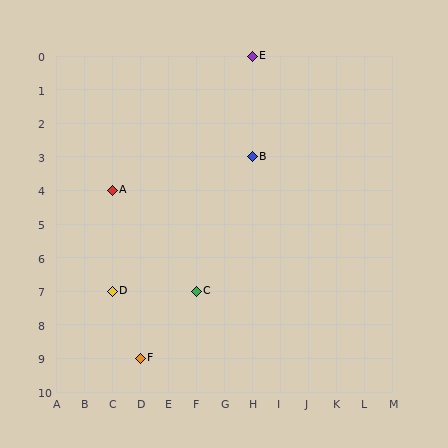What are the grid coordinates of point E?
Point E is at grid coordinates (H, 0).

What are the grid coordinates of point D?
Point D is at grid coordinates (C, 7).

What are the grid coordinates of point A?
Point A is at grid coordinates (C, 4).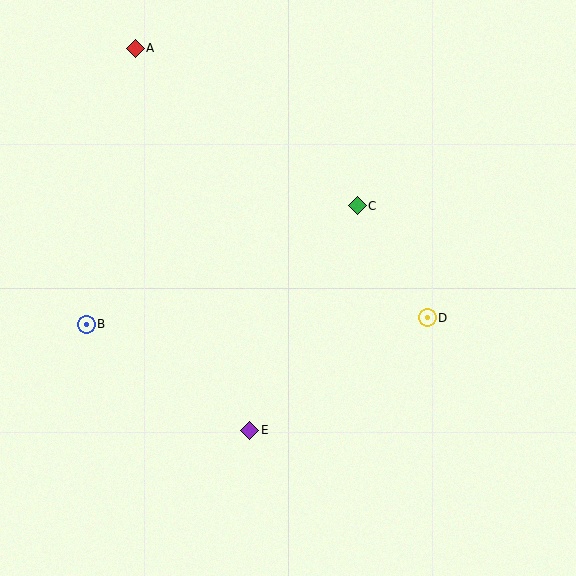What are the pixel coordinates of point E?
Point E is at (250, 430).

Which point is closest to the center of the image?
Point C at (357, 206) is closest to the center.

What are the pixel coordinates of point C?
Point C is at (357, 206).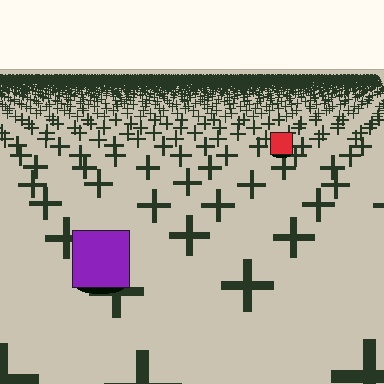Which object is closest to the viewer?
The purple square is closest. The texture marks near it are larger and more spread out.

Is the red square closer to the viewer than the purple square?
No. The purple square is closer — you can tell from the texture gradient: the ground texture is coarser near it.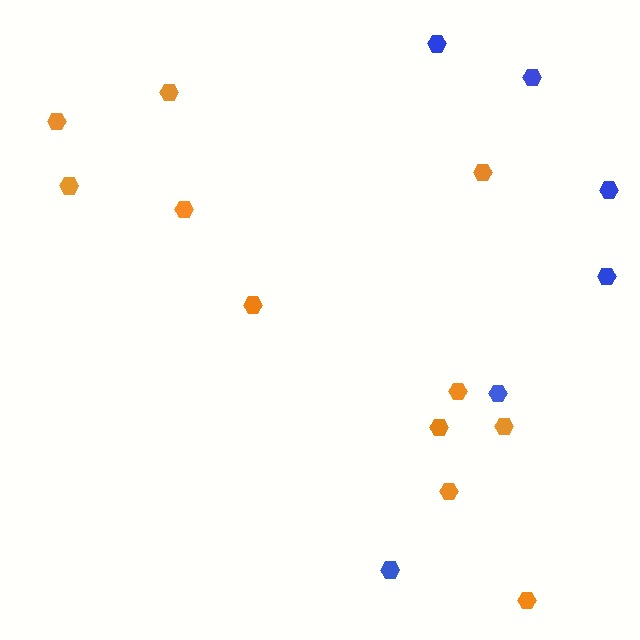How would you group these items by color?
There are 2 groups: one group of orange hexagons (11) and one group of blue hexagons (6).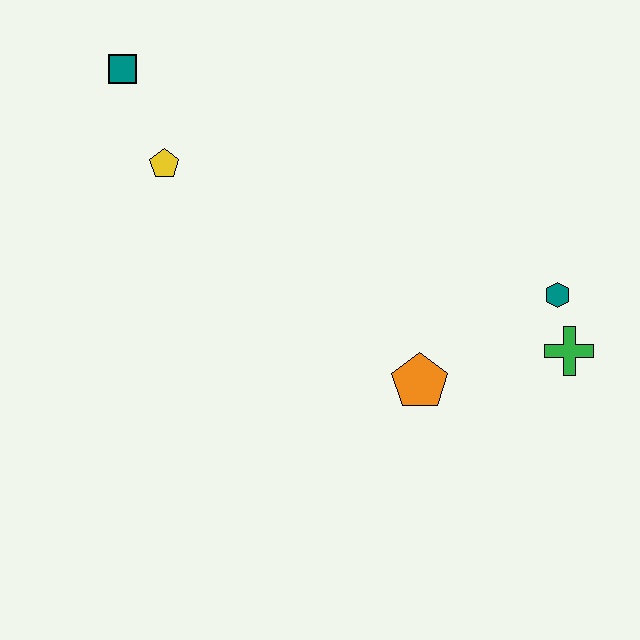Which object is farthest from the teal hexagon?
The teal square is farthest from the teal hexagon.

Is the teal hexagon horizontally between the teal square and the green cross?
Yes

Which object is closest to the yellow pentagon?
The teal square is closest to the yellow pentagon.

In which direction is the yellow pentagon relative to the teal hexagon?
The yellow pentagon is to the left of the teal hexagon.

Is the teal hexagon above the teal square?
No